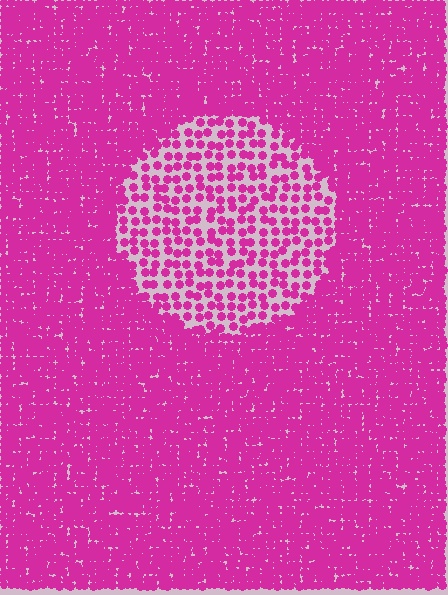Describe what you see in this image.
The image contains small magenta elements arranged at two different densities. A circle-shaped region is visible where the elements are less densely packed than the surrounding area.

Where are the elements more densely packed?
The elements are more densely packed outside the circle boundary.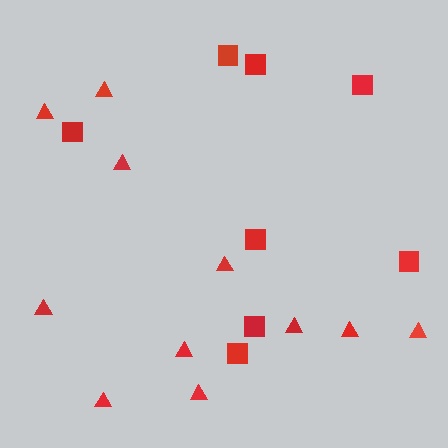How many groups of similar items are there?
There are 2 groups: one group of squares (8) and one group of triangles (11).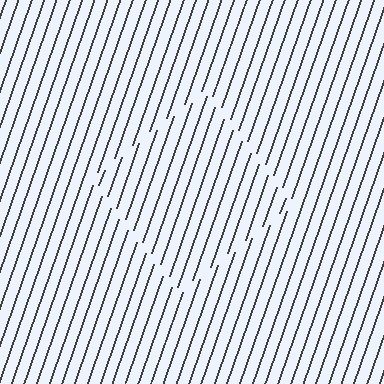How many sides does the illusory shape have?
4 sides — the line-ends trace a square.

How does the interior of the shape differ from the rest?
The interior of the shape contains the same grating, shifted by half a period — the contour is defined by the phase discontinuity where line-ends from the inner and outer gratings abut.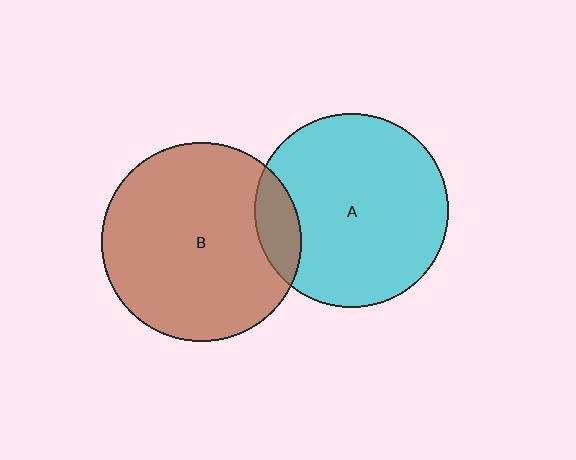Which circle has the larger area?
Circle B (brown).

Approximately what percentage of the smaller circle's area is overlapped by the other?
Approximately 10%.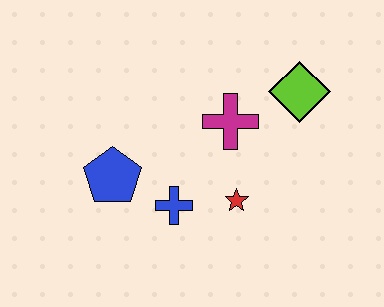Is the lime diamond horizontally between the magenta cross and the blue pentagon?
No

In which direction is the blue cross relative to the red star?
The blue cross is to the left of the red star.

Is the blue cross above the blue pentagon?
No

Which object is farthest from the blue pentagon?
The lime diamond is farthest from the blue pentagon.